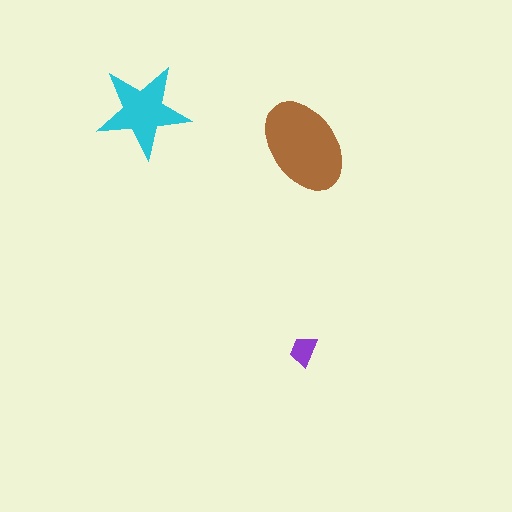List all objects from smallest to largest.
The purple trapezoid, the cyan star, the brown ellipse.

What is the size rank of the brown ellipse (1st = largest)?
1st.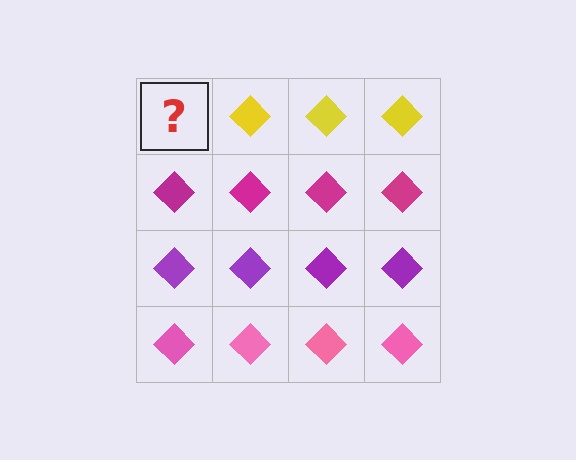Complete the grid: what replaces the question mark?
The question mark should be replaced with a yellow diamond.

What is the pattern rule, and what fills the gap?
The rule is that each row has a consistent color. The gap should be filled with a yellow diamond.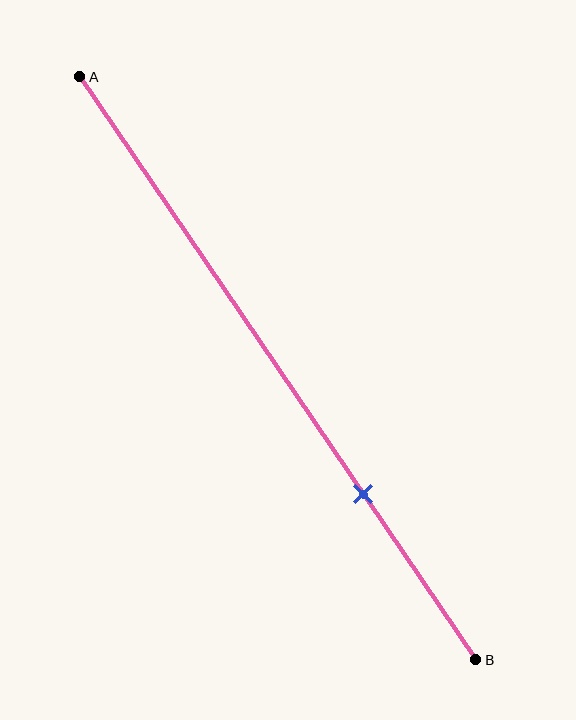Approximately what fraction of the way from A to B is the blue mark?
The blue mark is approximately 70% of the way from A to B.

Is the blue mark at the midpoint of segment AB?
No, the mark is at about 70% from A, not at the 50% midpoint.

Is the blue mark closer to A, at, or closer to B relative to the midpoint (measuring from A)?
The blue mark is closer to point B than the midpoint of segment AB.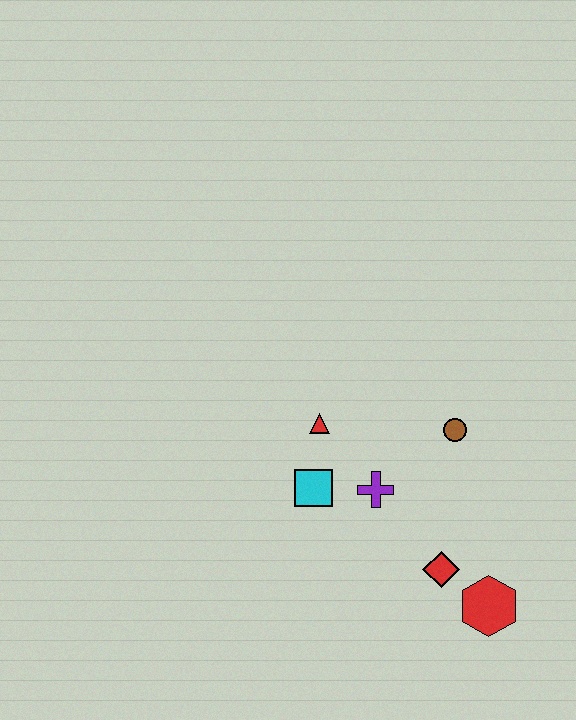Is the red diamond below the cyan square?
Yes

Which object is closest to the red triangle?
The cyan square is closest to the red triangle.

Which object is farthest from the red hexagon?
The red triangle is farthest from the red hexagon.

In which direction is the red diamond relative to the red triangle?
The red diamond is below the red triangle.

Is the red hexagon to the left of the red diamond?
No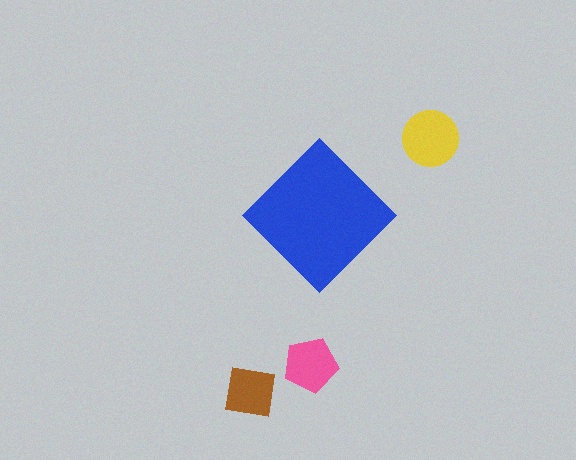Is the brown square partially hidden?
No, the brown square is fully visible.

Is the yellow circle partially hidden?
No, the yellow circle is fully visible.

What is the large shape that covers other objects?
A blue diamond.